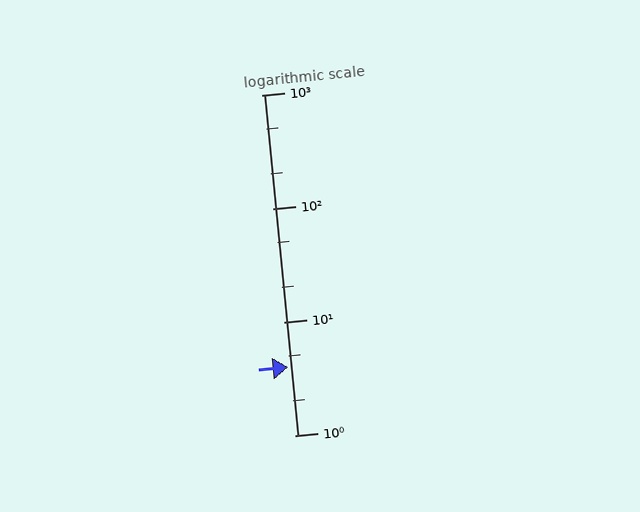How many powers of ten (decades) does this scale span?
The scale spans 3 decades, from 1 to 1000.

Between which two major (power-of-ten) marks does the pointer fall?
The pointer is between 1 and 10.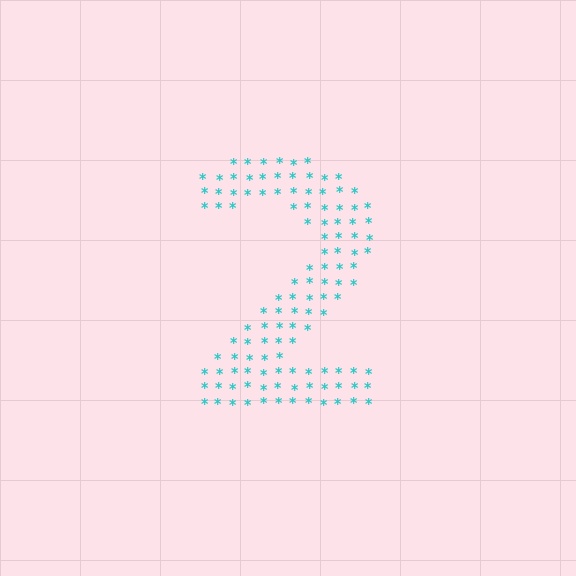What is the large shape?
The large shape is the digit 2.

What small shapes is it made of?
It is made of small asterisks.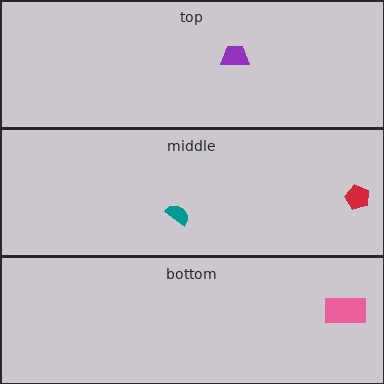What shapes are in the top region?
The purple trapezoid.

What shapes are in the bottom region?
The pink rectangle.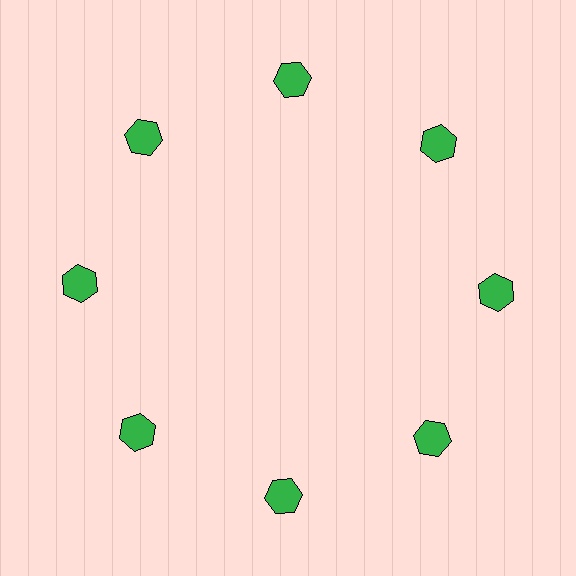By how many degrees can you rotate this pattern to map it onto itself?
The pattern maps onto itself every 45 degrees of rotation.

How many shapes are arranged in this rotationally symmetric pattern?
There are 8 shapes, arranged in 8 groups of 1.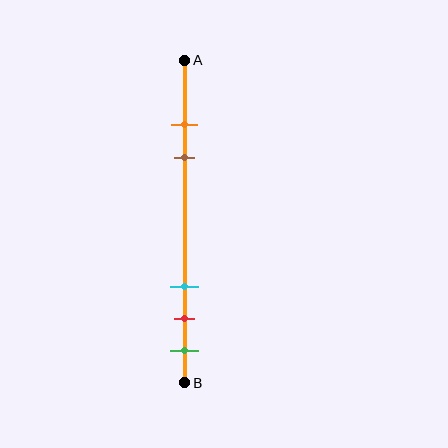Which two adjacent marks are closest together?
The orange and brown marks are the closest adjacent pair.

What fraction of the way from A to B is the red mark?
The red mark is approximately 80% (0.8) of the way from A to B.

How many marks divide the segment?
There are 5 marks dividing the segment.